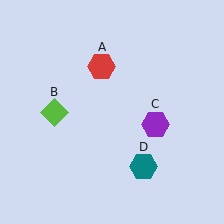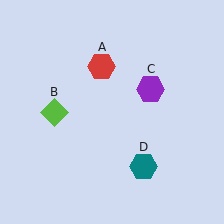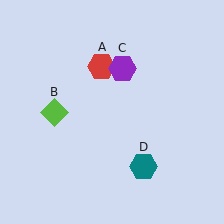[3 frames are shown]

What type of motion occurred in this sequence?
The purple hexagon (object C) rotated counterclockwise around the center of the scene.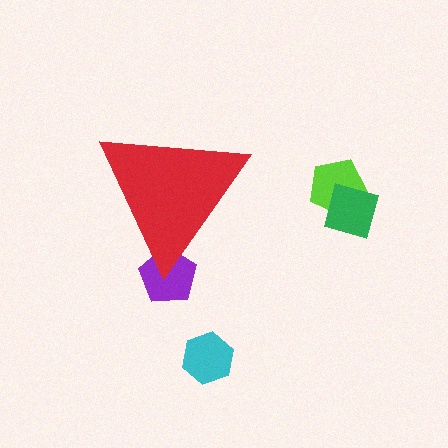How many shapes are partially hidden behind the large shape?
1 shape is partially hidden.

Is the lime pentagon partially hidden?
No, the lime pentagon is fully visible.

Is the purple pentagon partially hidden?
Yes, the purple pentagon is partially hidden behind the red triangle.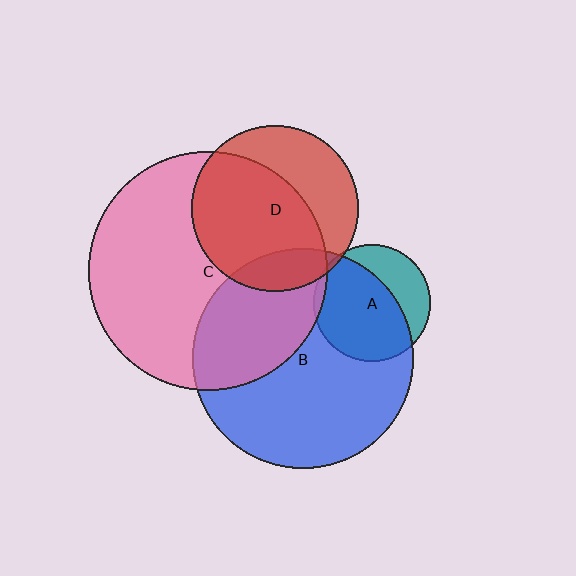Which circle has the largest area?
Circle C (pink).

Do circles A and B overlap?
Yes.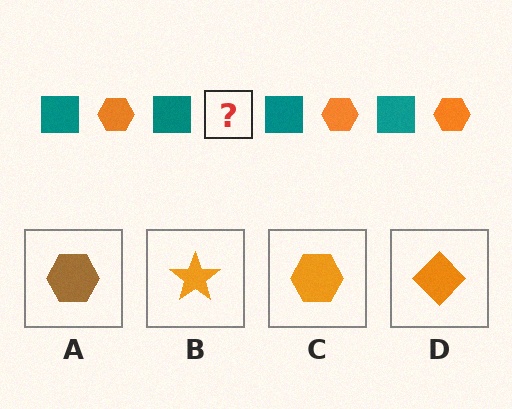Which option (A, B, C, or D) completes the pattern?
C.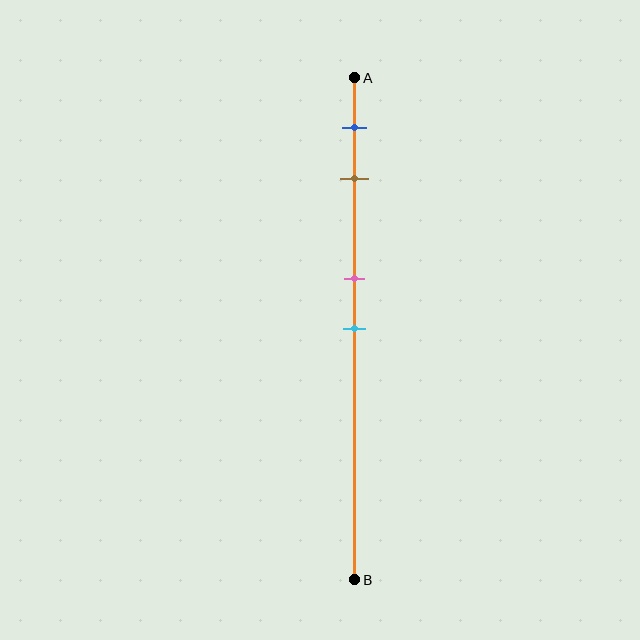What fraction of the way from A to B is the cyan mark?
The cyan mark is approximately 50% (0.5) of the way from A to B.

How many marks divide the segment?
There are 4 marks dividing the segment.